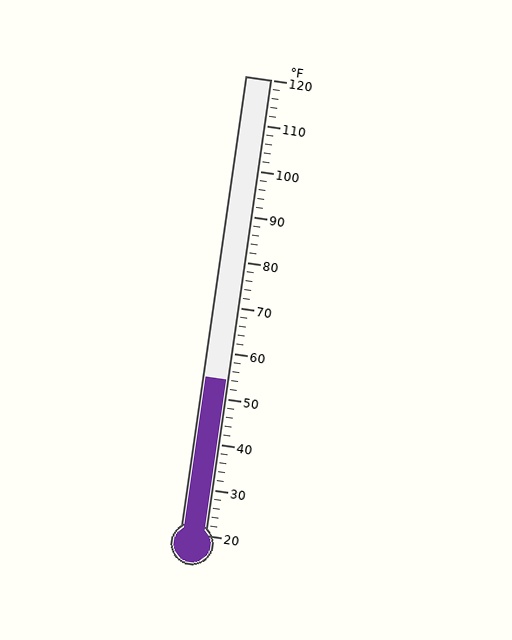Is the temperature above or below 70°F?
The temperature is below 70°F.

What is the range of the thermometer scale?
The thermometer scale ranges from 20°F to 120°F.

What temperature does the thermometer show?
The thermometer shows approximately 54°F.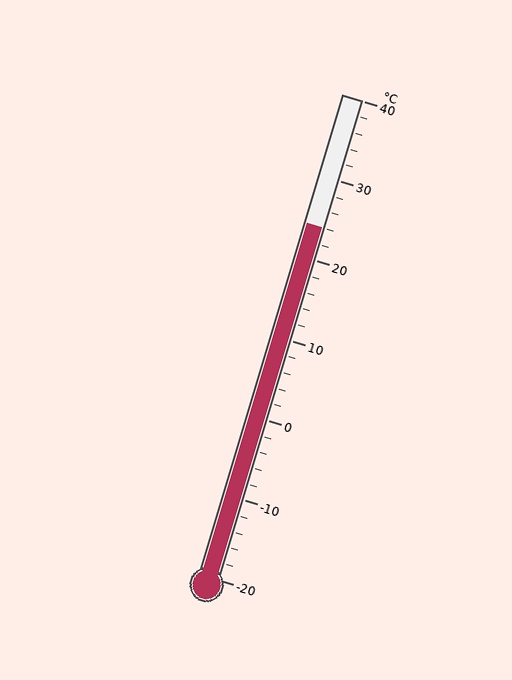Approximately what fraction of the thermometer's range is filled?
The thermometer is filled to approximately 75% of its range.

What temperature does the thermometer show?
The thermometer shows approximately 24°C.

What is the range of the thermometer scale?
The thermometer scale ranges from -20°C to 40°C.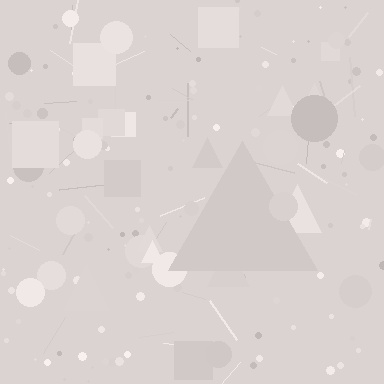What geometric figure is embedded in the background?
A triangle is embedded in the background.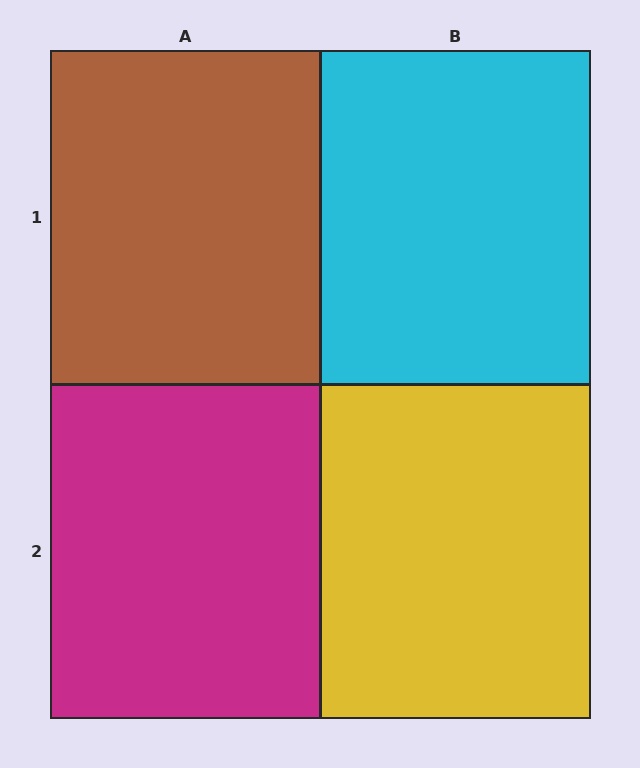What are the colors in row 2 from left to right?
Magenta, yellow.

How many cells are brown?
1 cell is brown.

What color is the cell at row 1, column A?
Brown.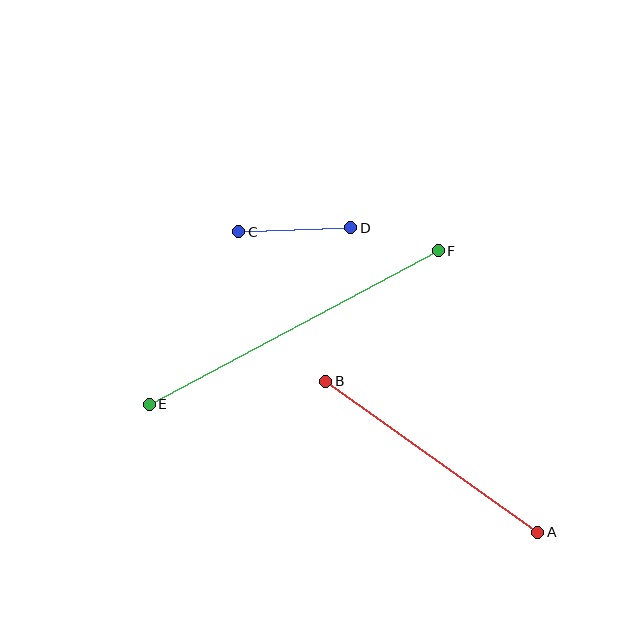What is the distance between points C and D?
The distance is approximately 112 pixels.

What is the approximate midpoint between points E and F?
The midpoint is at approximately (294, 328) pixels.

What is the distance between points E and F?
The distance is approximately 327 pixels.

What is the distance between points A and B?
The distance is approximately 260 pixels.